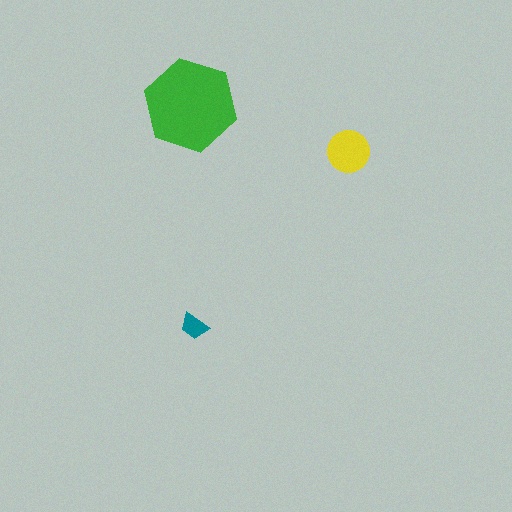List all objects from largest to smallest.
The green hexagon, the yellow circle, the teal trapezoid.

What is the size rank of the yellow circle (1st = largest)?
2nd.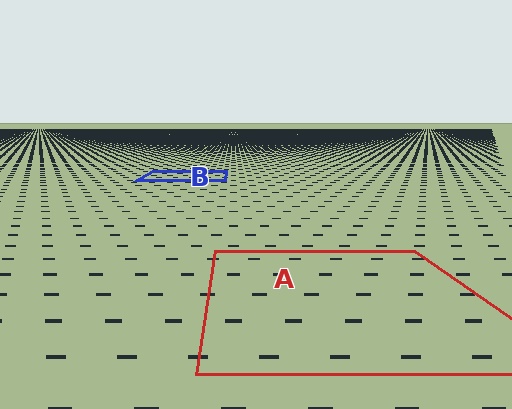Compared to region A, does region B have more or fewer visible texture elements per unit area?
Region B has more texture elements per unit area — they are packed more densely because it is farther away.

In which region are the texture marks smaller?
The texture marks are smaller in region B, because it is farther away.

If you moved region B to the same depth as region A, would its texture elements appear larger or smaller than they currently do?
They would appear larger. At a closer depth, the same texture elements are projected at a bigger on-screen size.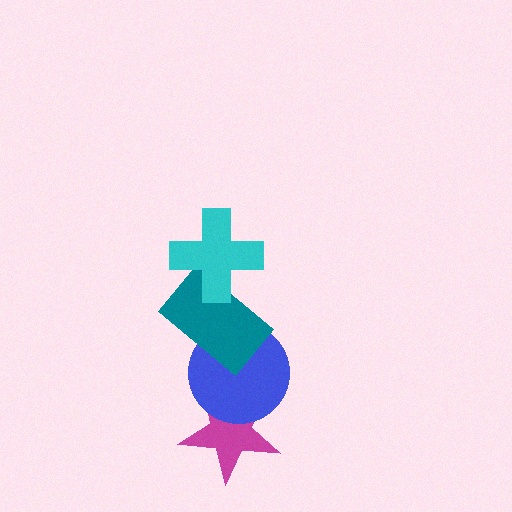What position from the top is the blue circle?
The blue circle is 3rd from the top.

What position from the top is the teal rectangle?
The teal rectangle is 2nd from the top.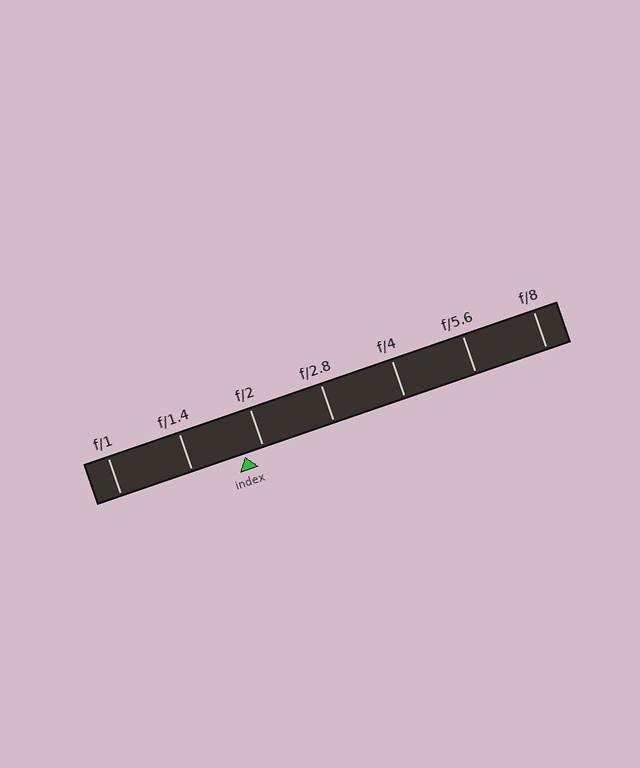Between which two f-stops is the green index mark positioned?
The index mark is between f/1.4 and f/2.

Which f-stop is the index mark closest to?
The index mark is closest to f/2.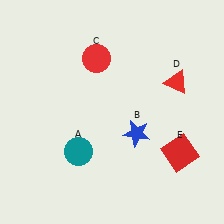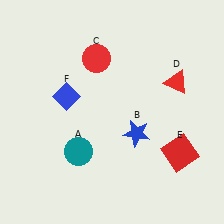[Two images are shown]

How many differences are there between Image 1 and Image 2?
There is 1 difference between the two images.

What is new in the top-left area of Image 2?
A blue diamond (F) was added in the top-left area of Image 2.